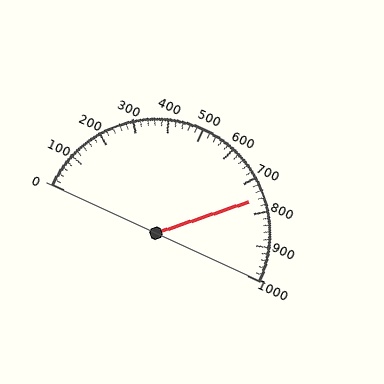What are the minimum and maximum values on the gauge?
The gauge ranges from 0 to 1000.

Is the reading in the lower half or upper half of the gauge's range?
The reading is in the upper half of the range (0 to 1000).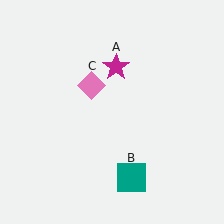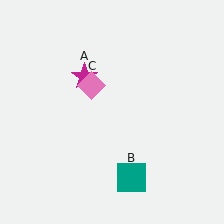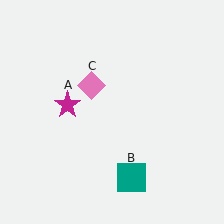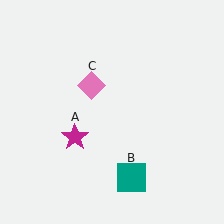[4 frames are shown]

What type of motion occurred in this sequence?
The magenta star (object A) rotated counterclockwise around the center of the scene.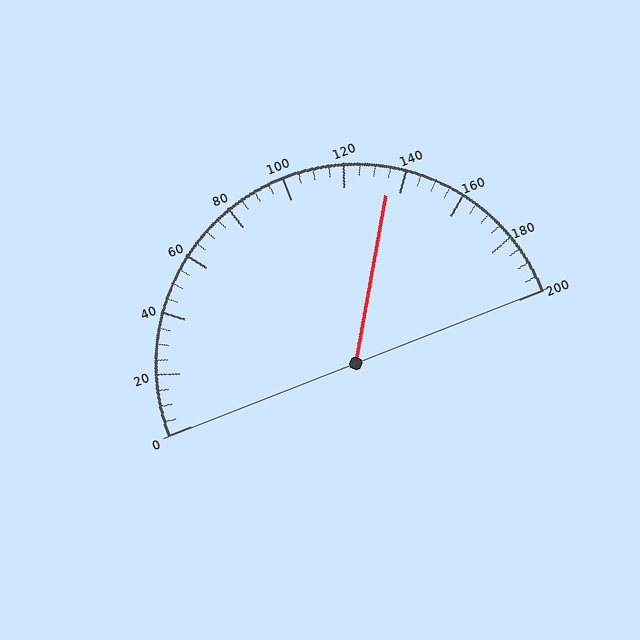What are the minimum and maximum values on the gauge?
The gauge ranges from 0 to 200.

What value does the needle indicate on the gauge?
The needle indicates approximately 135.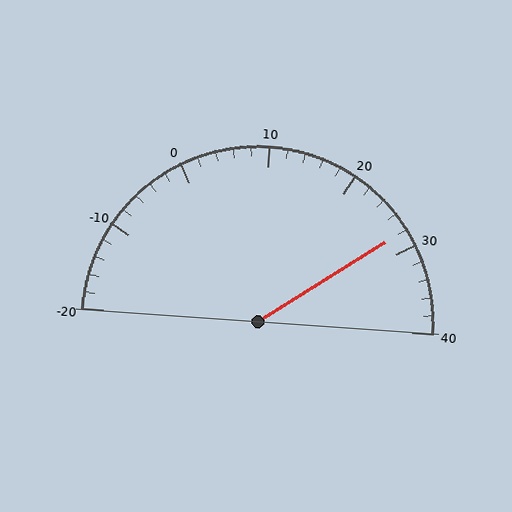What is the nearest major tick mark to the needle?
The nearest major tick mark is 30.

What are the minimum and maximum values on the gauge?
The gauge ranges from -20 to 40.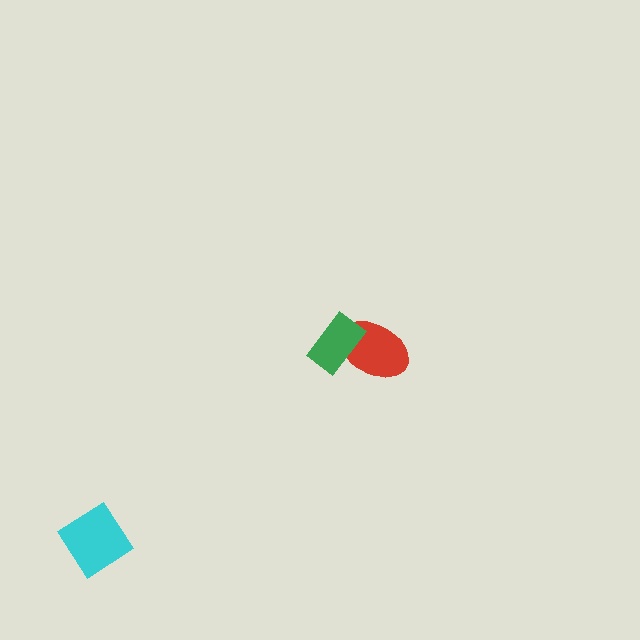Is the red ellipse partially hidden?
Yes, it is partially covered by another shape.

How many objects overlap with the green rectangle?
1 object overlaps with the green rectangle.